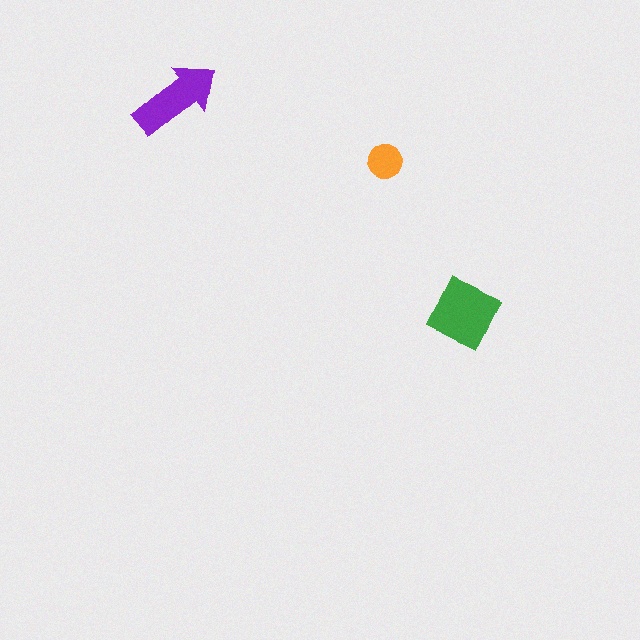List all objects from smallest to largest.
The orange circle, the purple arrow, the green diamond.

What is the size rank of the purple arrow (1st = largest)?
2nd.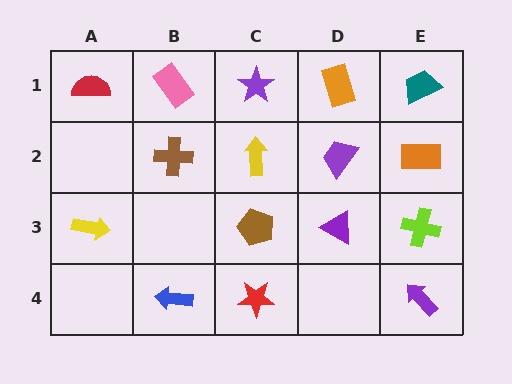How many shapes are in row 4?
3 shapes.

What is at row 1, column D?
An orange rectangle.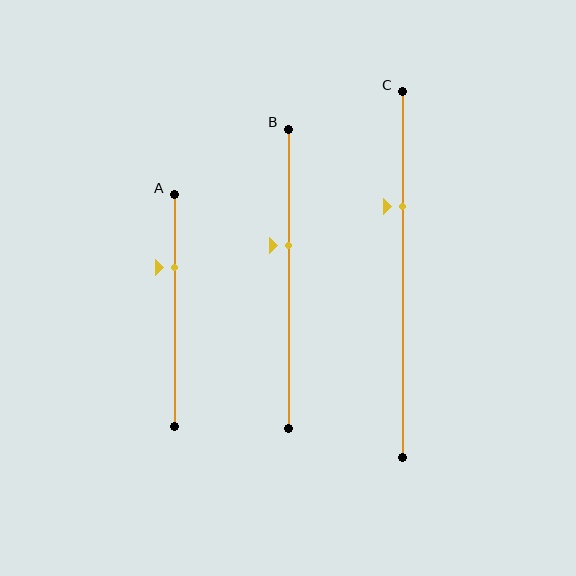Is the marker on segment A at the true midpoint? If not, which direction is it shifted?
No, the marker on segment A is shifted upward by about 19% of the segment length.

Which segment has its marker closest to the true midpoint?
Segment B has its marker closest to the true midpoint.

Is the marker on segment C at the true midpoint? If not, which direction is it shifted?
No, the marker on segment C is shifted upward by about 19% of the segment length.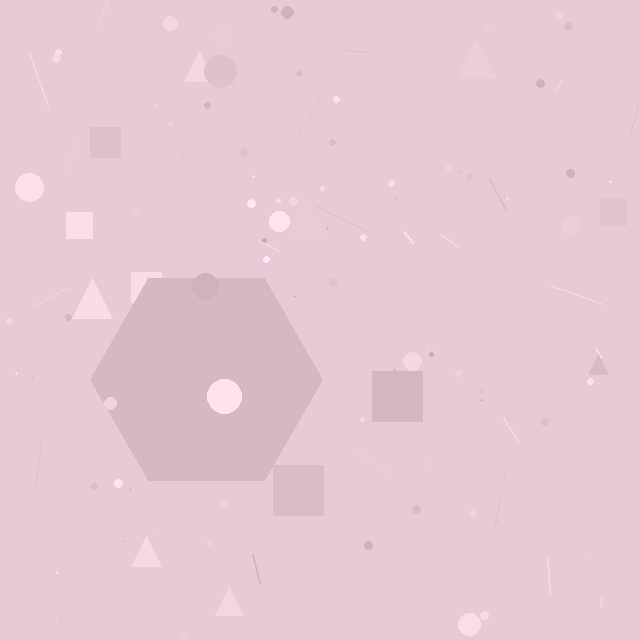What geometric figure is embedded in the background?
A hexagon is embedded in the background.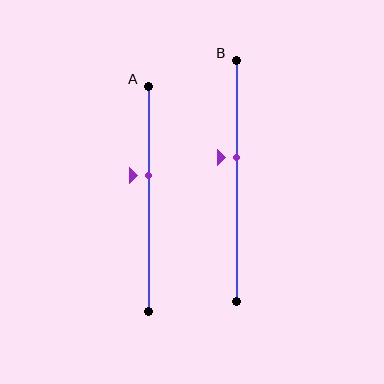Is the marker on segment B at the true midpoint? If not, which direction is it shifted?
No, the marker on segment B is shifted upward by about 10% of the segment length.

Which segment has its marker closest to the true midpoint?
Segment B has its marker closest to the true midpoint.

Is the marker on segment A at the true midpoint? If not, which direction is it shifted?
No, the marker on segment A is shifted upward by about 11% of the segment length.